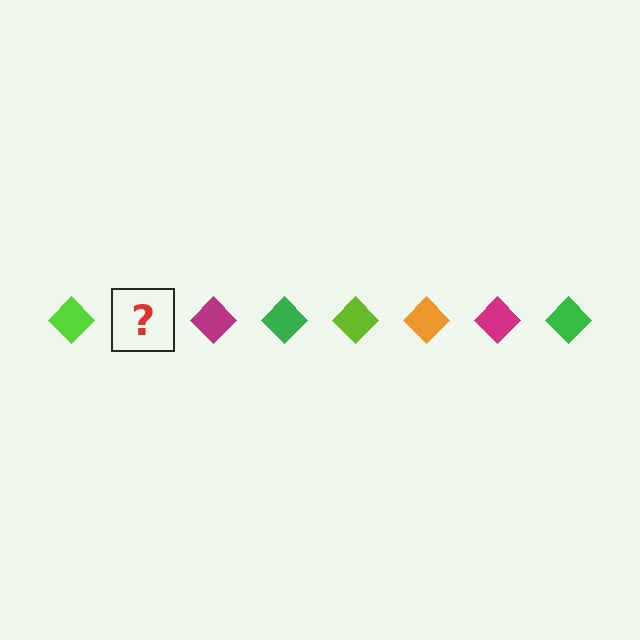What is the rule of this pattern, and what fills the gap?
The rule is that the pattern cycles through lime, orange, magenta, green diamonds. The gap should be filled with an orange diamond.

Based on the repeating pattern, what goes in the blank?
The blank should be an orange diamond.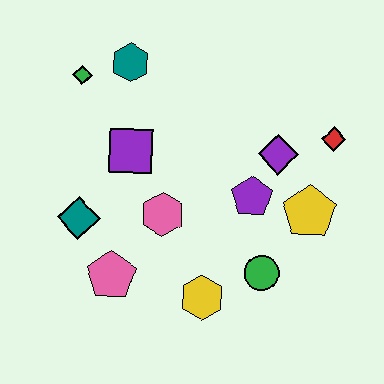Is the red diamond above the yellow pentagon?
Yes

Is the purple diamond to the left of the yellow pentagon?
Yes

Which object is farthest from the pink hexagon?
The red diamond is farthest from the pink hexagon.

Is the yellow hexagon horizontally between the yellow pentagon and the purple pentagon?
No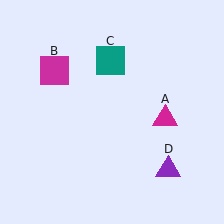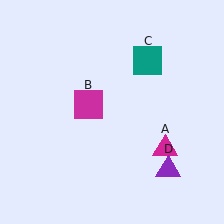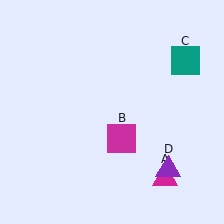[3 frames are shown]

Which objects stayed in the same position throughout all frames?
Purple triangle (object D) remained stationary.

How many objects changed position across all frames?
3 objects changed position: magenta triangle (object A), magenta square (object B), teal square (object C).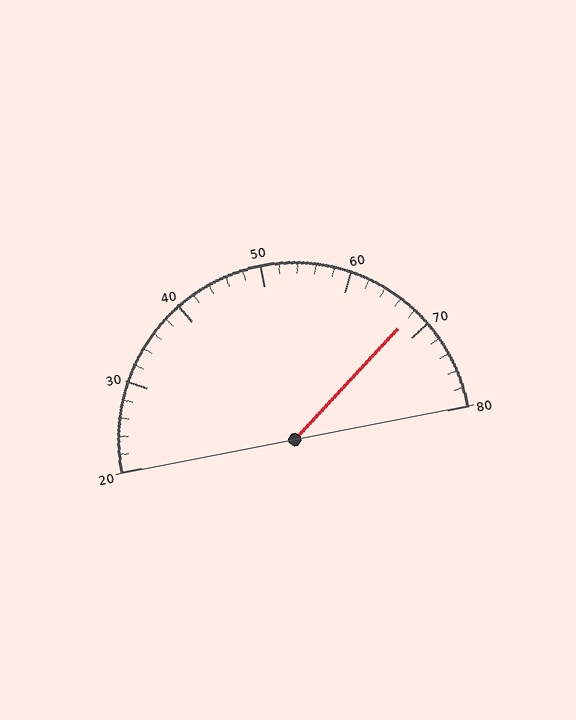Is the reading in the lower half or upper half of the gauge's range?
The reading is in the upper half of the range (20 to 80).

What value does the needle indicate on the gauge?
The needle indicates approximately 68.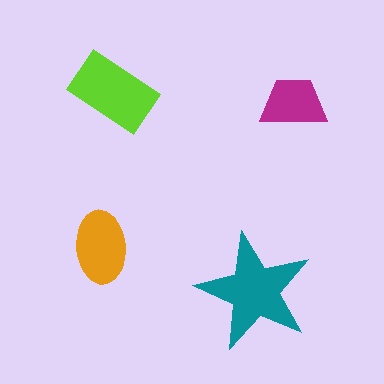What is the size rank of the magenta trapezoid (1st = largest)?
4th.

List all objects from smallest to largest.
The magenta trapezoid, the orange ellipse, the lime rectangle, the teal star.